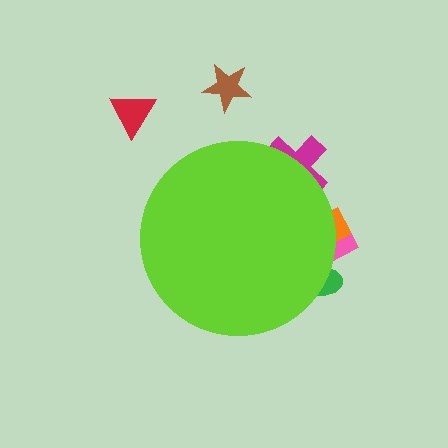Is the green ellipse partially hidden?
Yes, the green ellipse is partially hidden behind the lime circle.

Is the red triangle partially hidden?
No, the red triangle is fully visible.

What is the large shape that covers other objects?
A lime circle.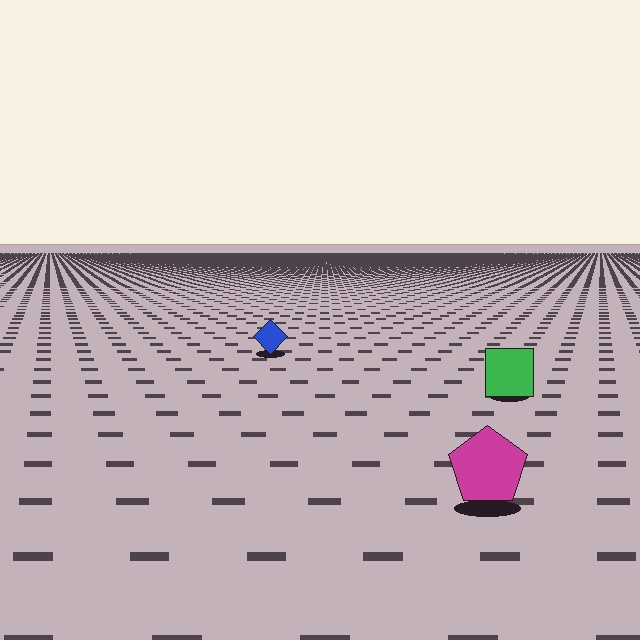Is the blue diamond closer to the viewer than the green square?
No. The green square is closer — you can tell from the texture gradient: the ground texture is coarser near it.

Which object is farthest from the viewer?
The blue diamond is farthest from the viewer. It appears smaller and the ground texture around it is denser.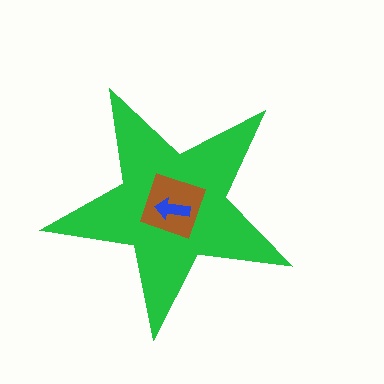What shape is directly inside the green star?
The brown square.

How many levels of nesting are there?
3.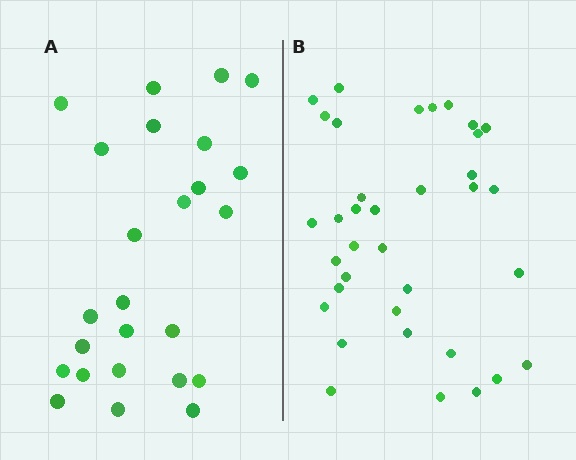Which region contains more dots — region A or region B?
Region B (the right region) has more dots.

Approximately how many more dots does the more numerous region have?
Region B has roughly 12 or so more dots than region A.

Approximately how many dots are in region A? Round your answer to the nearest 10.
About 20 dots. (The exact count is 25, which rounds to 20.)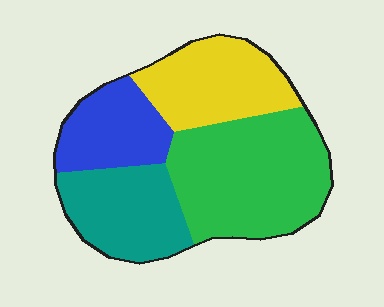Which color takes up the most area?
Green, at roughly 40%.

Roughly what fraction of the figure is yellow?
Yellow takes up between a sixth and a third of the figure.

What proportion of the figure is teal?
Teal takes up between a sixth and a third of the figure.